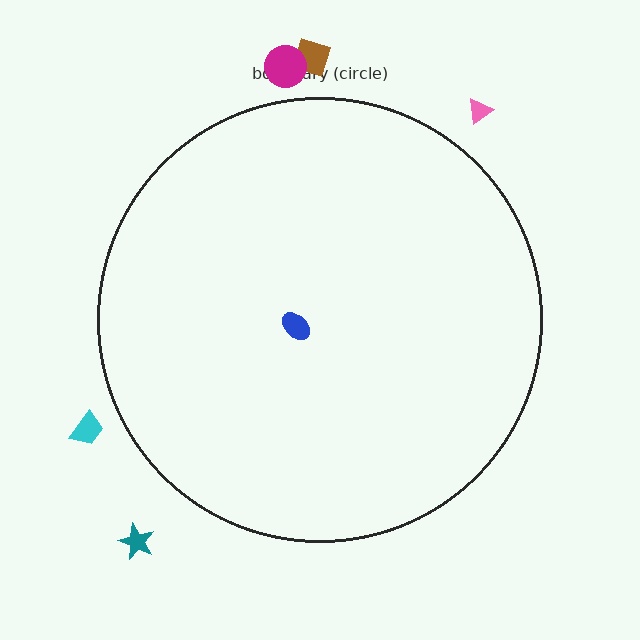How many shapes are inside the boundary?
1 inside, 5 outside.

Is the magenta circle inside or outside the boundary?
Outside.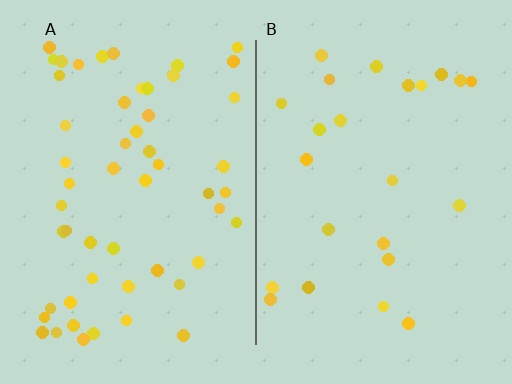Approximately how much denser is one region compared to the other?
Approximately 2.3× — region A over region B.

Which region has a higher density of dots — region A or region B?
A (the left).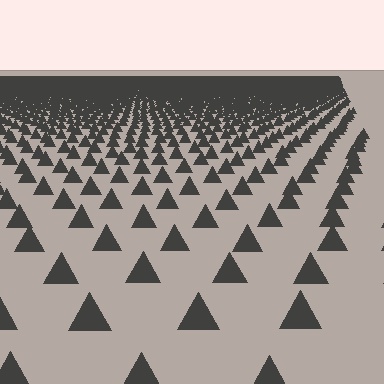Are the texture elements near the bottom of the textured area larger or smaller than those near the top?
Larger. Near the bottom, elements are closer to the viewer and appear at a bigger on-screen size.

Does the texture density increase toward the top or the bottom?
Density increases toward the top.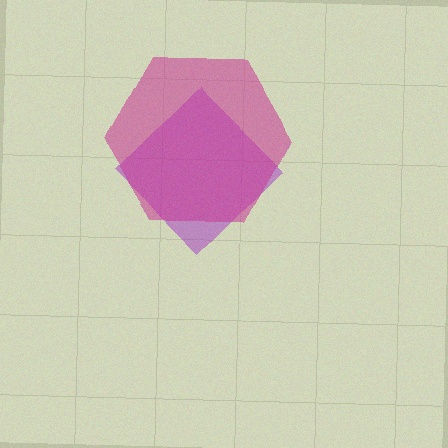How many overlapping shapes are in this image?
There are 2 overlapping shapes in the image.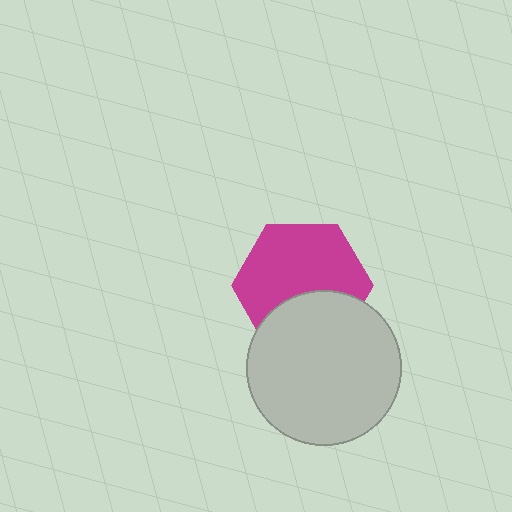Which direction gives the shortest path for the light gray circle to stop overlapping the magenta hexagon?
Moving down gives the shortest separation.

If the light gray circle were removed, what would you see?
You would see the complete magenta hexagon.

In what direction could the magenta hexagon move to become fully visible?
The magenta hexagon could move up. That would shift it out from behind the light gray circle entirely.